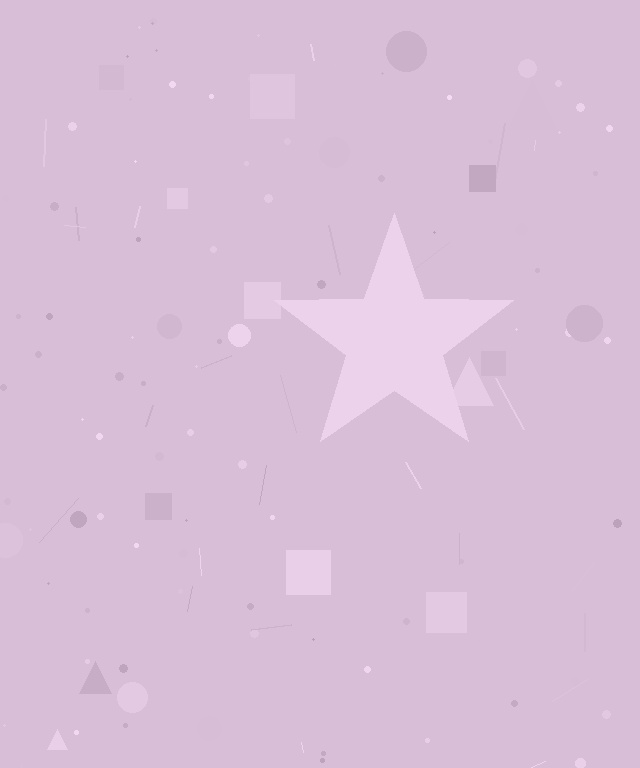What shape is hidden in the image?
A star is hidden in the image.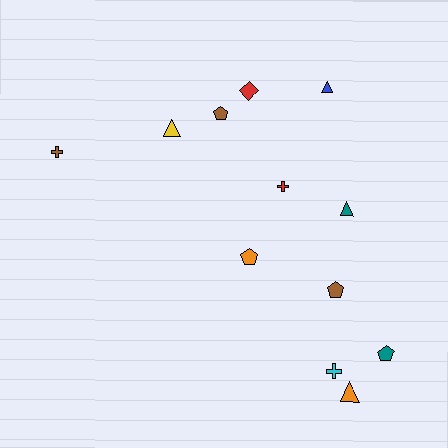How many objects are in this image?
There are 12 objects.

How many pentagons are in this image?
There are 4 pentagons.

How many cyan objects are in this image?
There is 1 cyan object.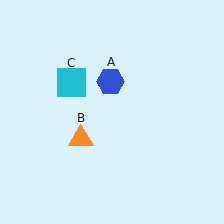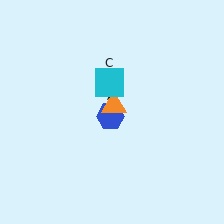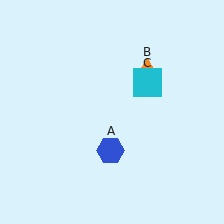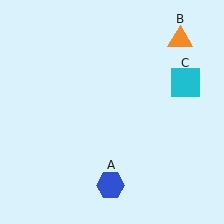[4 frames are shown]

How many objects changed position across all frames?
3 objects changed position: blue hexagon (object A), orange triangle (object B), cyan square (object C).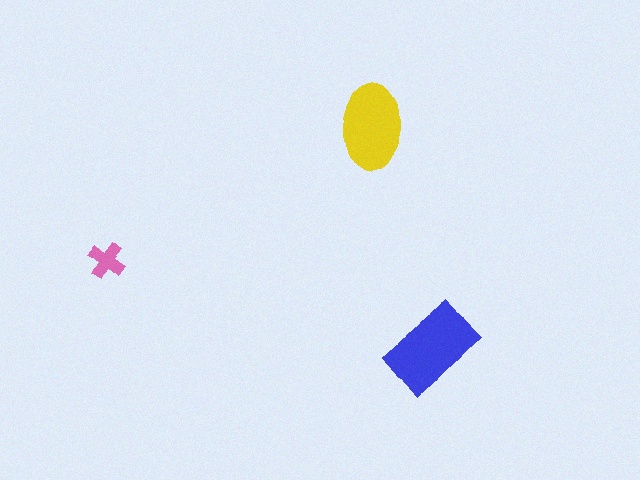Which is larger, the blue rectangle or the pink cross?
The blue rectangle.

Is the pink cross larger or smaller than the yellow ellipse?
Smaller.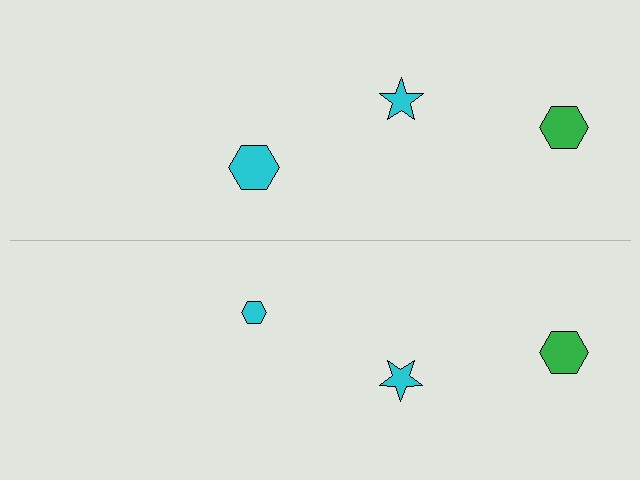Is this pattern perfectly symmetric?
No, the pattern is not perfectly symmetric. The cyan hexagon on the bottom side has a different size than its mirror counterpart.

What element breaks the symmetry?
The cyan hexagon on the bottom side has a different size than its mirror counterpart.